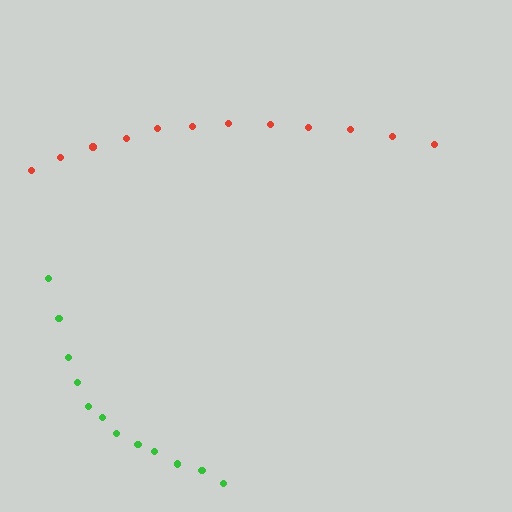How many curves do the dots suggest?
There are 2 distinct paths.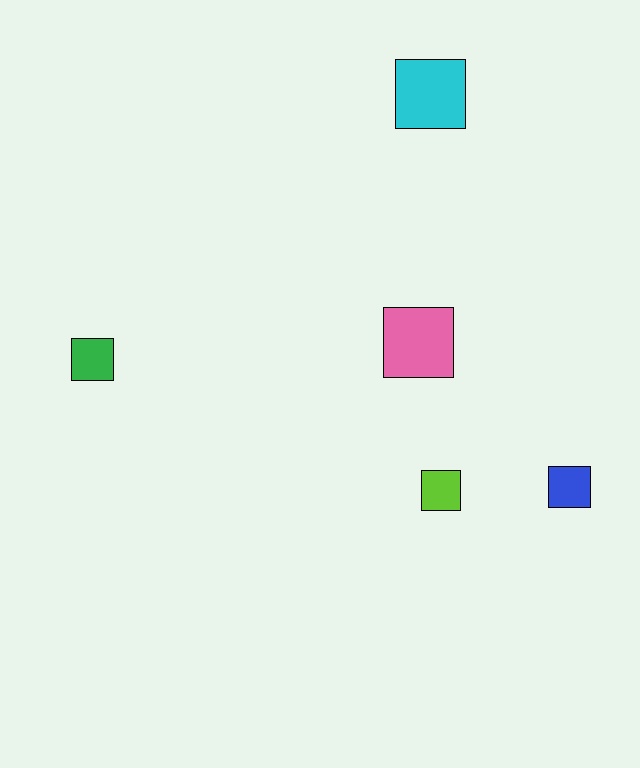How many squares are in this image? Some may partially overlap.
There are 5 squares.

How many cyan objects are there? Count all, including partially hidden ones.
There is 1 cyan object.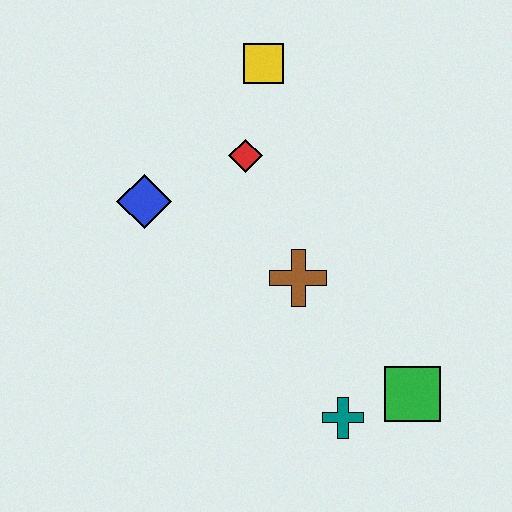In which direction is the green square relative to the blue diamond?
The green square is to the right of the blue diamond.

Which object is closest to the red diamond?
The yellow square is closest to the red diamond.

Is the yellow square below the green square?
No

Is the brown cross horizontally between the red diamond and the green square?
Yes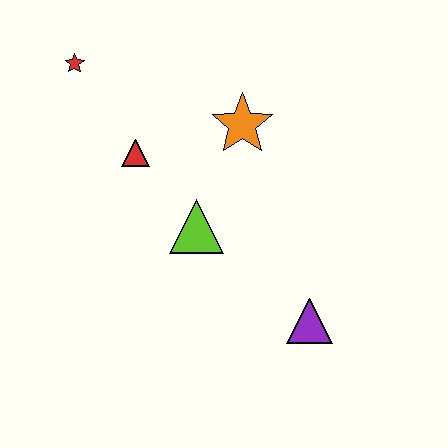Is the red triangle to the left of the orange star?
Yes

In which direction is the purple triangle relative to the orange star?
The purple triangle is below the orange star.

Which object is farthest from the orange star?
The purple triangle is farthest from the orange star.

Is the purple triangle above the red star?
No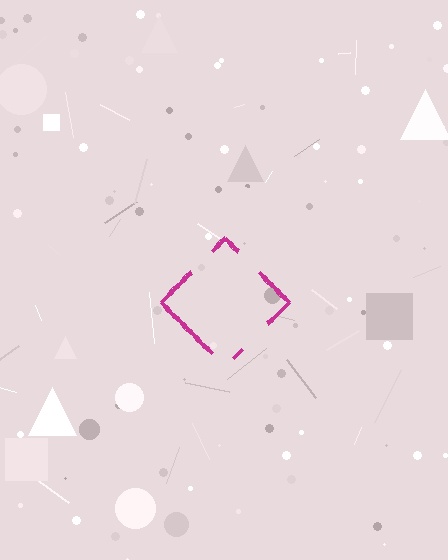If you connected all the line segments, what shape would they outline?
They would outline a diamond.